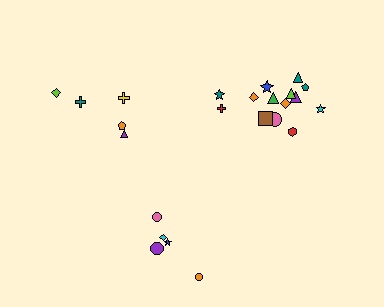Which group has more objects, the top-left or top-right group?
The top-right group.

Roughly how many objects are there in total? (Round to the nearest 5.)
Roughly 25 objects in total.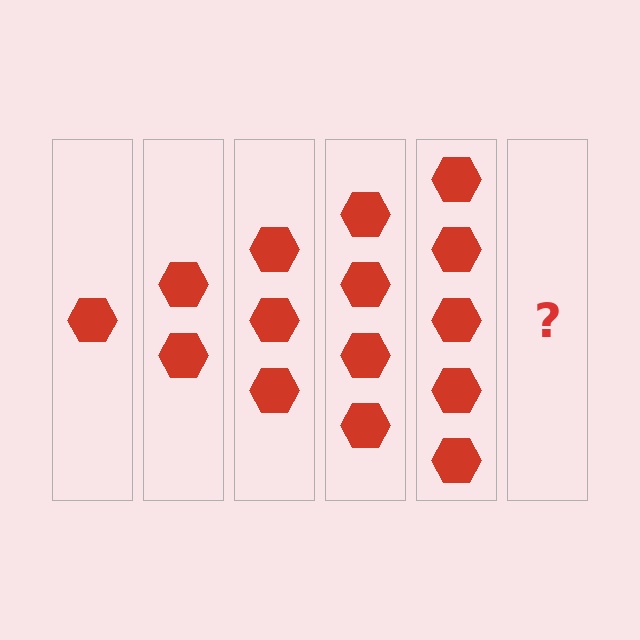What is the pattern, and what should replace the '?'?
The pattern is that each step adds one more hexagon. The '?' should be 6 hexagons.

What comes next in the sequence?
The next element should be 6 hexagons.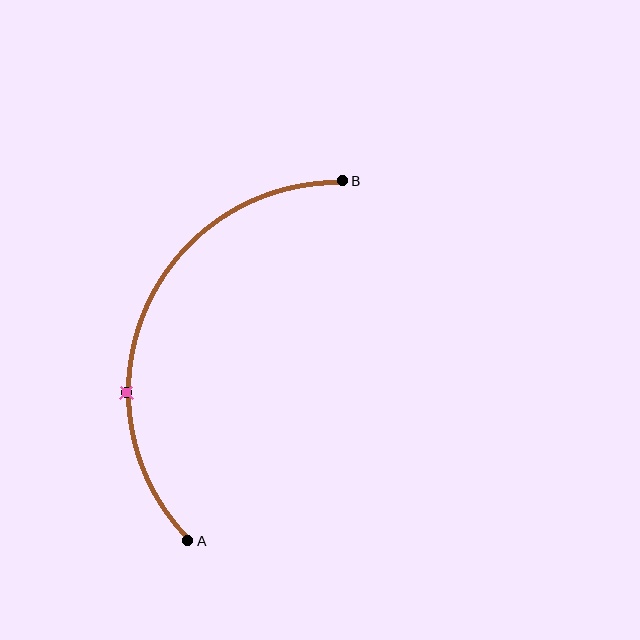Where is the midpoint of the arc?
The arc midpoint is the point on the curve farthest from the straight line joining A and B. It sits to the left of that line.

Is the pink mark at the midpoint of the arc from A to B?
No. The pink mark lies on the arc but is closer to endpoint A. The arc midpoint would be at the point on the curve equidistant along the arc from both A and B.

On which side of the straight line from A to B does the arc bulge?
The arc bulges to the left of the straight line connecting A and B.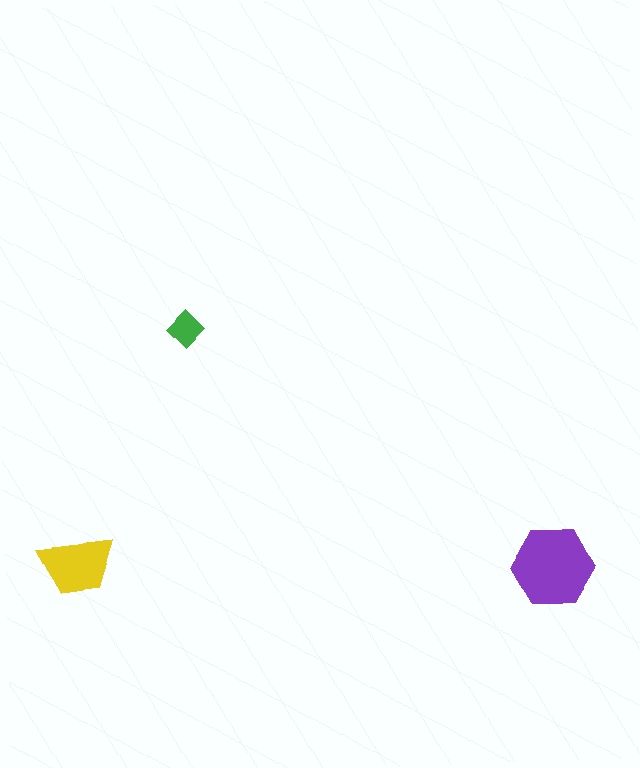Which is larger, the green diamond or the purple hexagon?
The purple hexagon.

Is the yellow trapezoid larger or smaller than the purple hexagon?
Smaller.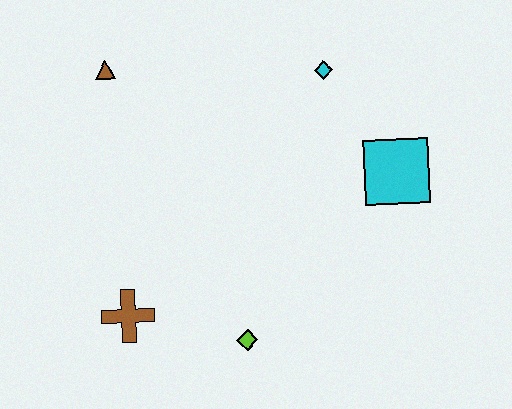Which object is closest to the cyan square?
The cyan diamond is closest to the cyan square.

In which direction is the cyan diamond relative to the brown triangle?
The cyan diamond is to the right of the brown triangle.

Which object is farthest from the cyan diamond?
The brown cross is farthest from the cyan diamond.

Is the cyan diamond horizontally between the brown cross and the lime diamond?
No